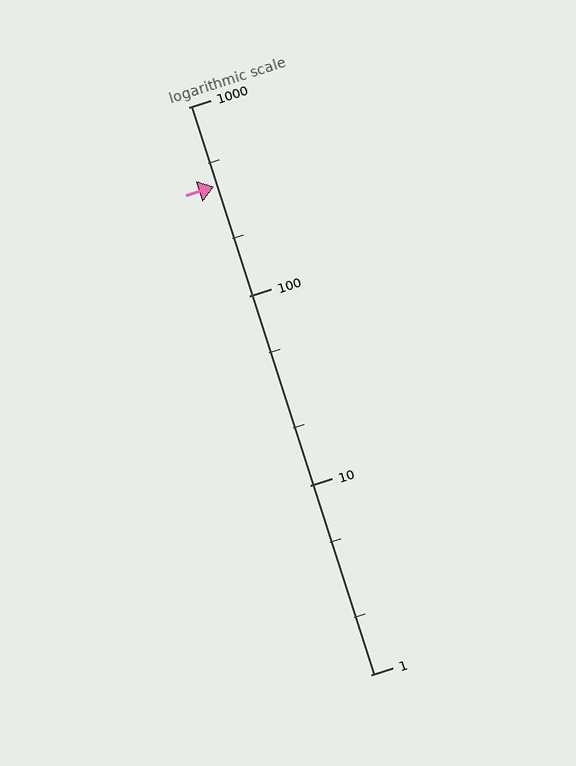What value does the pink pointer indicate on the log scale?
The pointer indicates approximately 380.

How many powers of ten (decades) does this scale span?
The scale spans 3 decades, from 1 to 1000.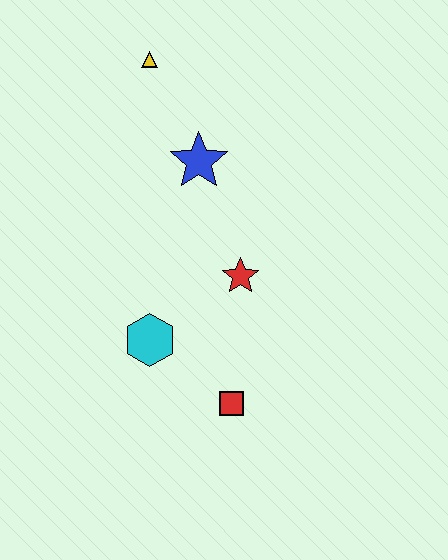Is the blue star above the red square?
Yes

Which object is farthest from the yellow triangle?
The red square is farthest from the yellow triangle.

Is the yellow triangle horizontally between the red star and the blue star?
No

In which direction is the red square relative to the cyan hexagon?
The red square is to the right of the cyan hexagon.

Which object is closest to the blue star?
The yellow triangle is closest to the blue star.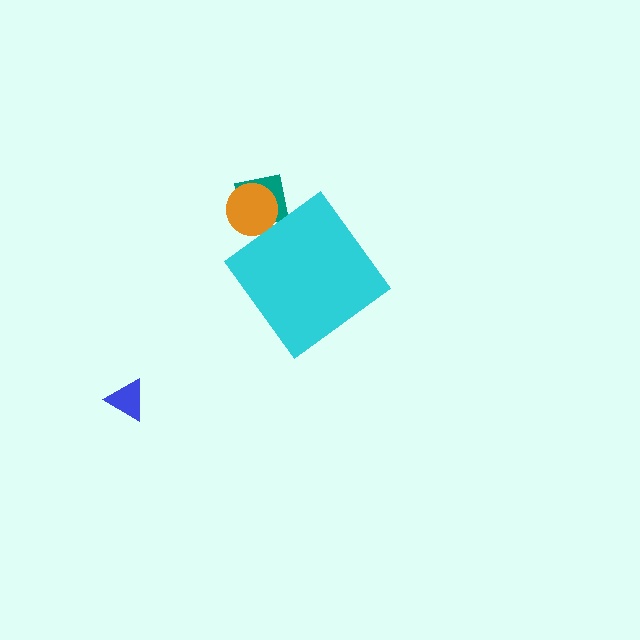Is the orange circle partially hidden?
Yes, the orange circle is partially hidden behind the cyan diamond.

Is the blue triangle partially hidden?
No, the blue triangle is fully visible.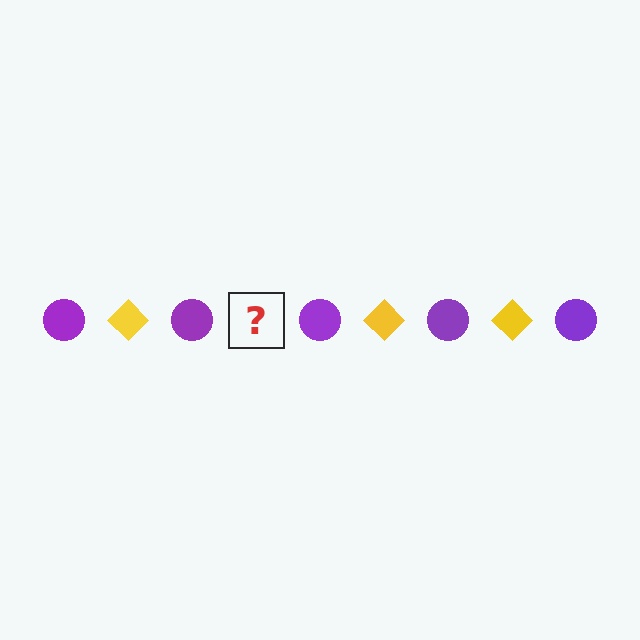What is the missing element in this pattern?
The missing element is a yellow diamond.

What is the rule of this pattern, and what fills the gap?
The rule is that the pattern alternates between purple circle and yellow diamond. The gap should be filled with a yellow diamond.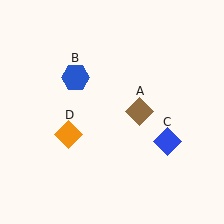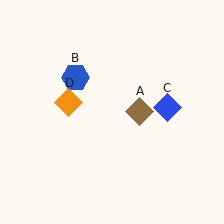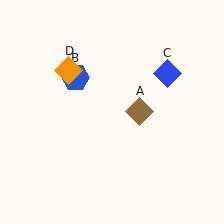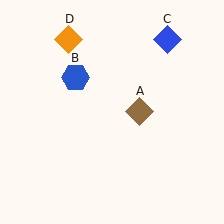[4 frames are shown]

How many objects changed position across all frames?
2 objects changed position: blue diamond (object C), orange diamond (object D).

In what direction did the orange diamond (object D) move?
The orange diamond (object D) moved up.